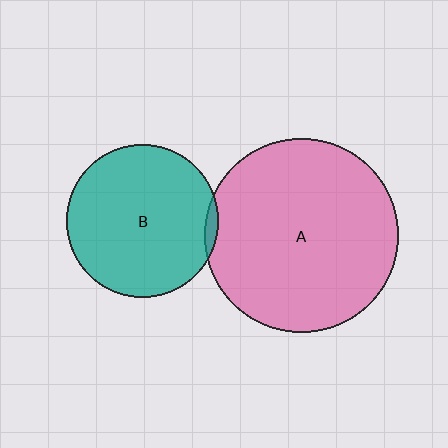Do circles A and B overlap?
Yes.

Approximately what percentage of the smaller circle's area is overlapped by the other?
Approximately 5%.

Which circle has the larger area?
Circle A (pink).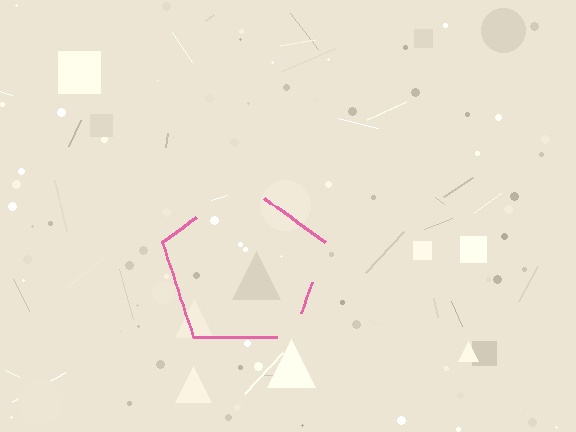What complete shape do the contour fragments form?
The contour fragments form a pentagon.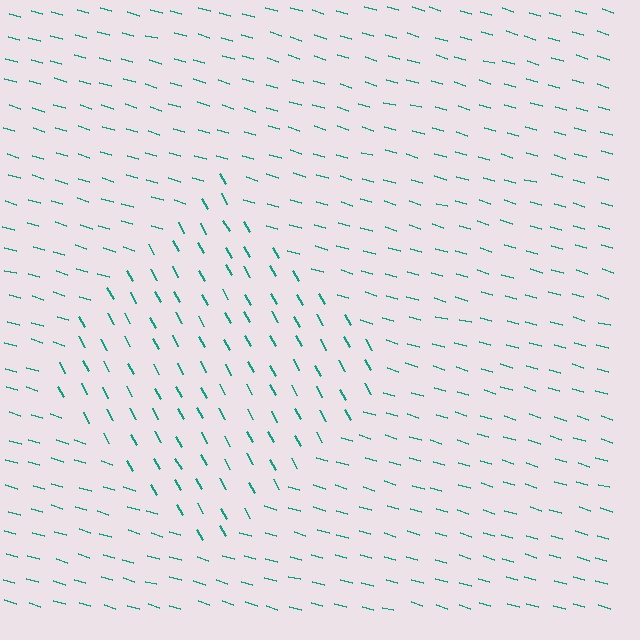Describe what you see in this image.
The image is filled with small teal line segments. A diamond region in the image has lines oriented differently from the surrounding lines, creating a visible texture boundary.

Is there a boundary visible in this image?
Yes, there is a texture boundary formed by a change in line orientation.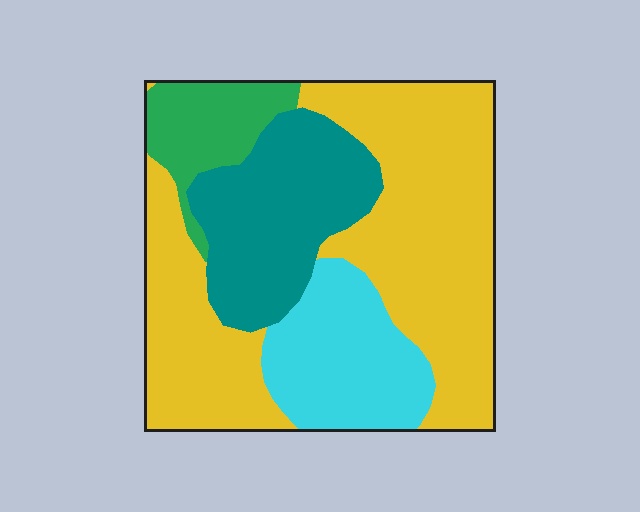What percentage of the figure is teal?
Teal covers around 20% of the figure.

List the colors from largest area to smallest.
From largest to smallest: yellow, teal, cyan, green.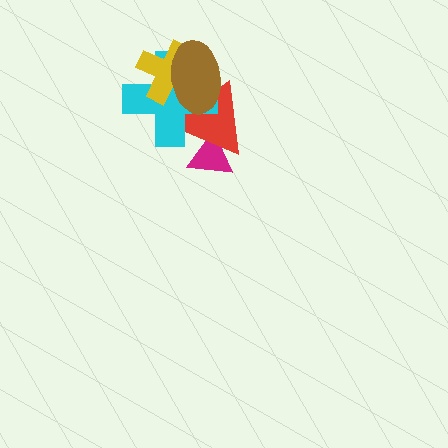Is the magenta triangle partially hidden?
Yes, it is partially covered by another shape.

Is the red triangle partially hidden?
Yes, it is partially covered by another shape.